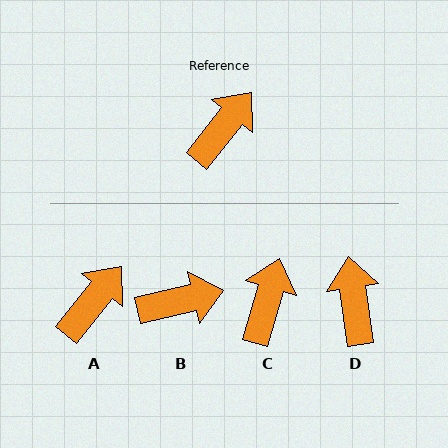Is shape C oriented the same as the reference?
No, it is off by about 22 degrees.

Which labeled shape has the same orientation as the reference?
A.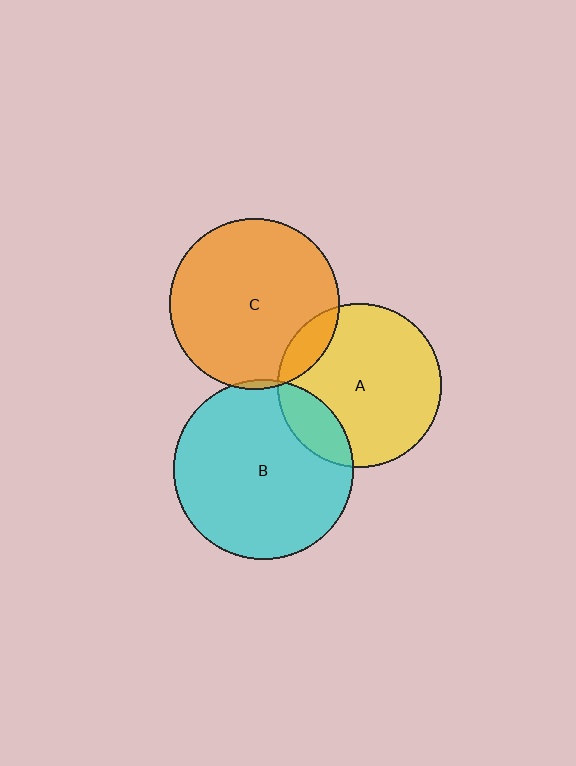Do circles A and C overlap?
Yes.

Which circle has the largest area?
Circle B (cyan).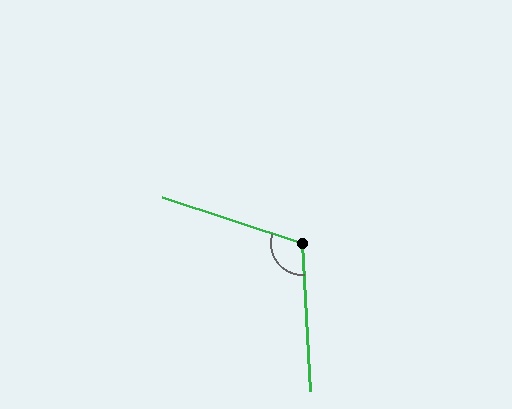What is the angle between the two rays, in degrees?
Approximately 111 degrees.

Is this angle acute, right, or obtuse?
It is obtuse.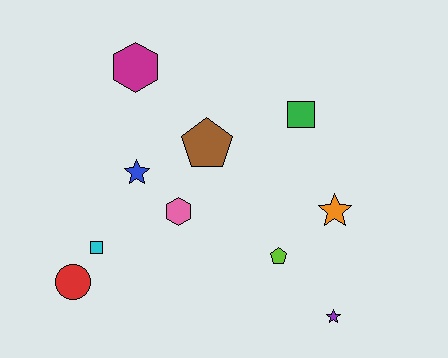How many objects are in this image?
There are 10 objects.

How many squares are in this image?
There are 2 squares.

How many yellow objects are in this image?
There are no yellow objects.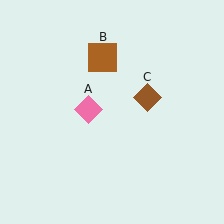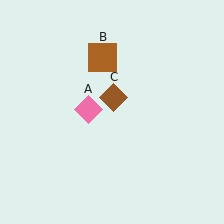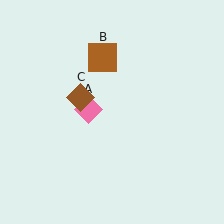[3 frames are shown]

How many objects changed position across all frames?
1 object changed position: brown diamond (object C).